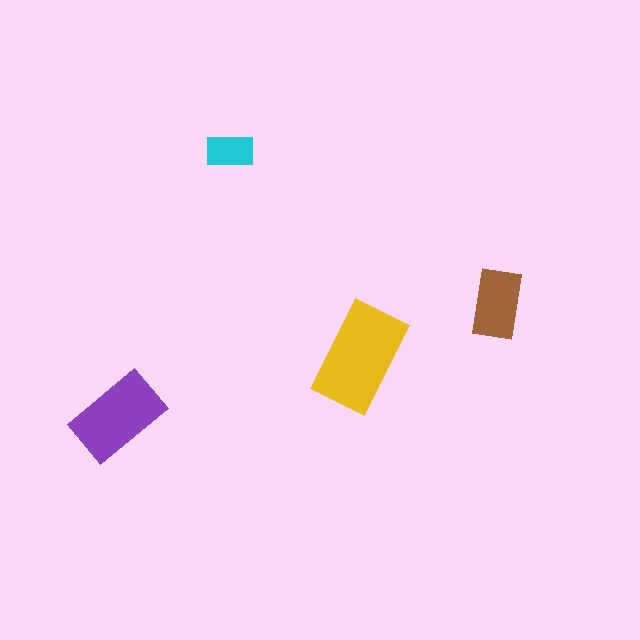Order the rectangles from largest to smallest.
the yellow one, the purple one, the brown one, the cyan one.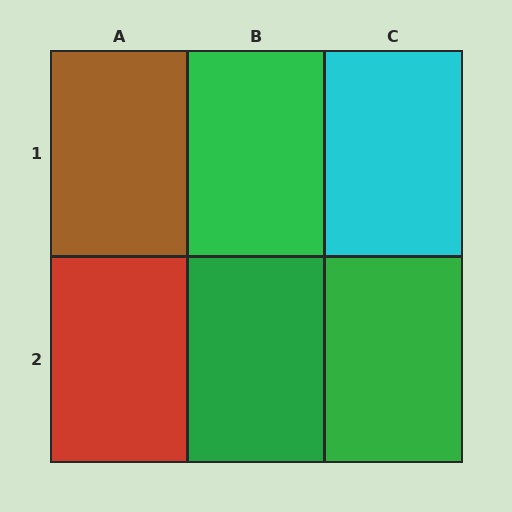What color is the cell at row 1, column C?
Cyan.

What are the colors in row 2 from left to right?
Red, green, green.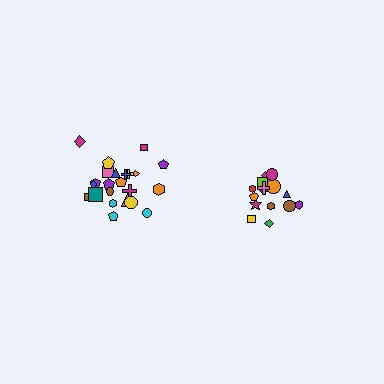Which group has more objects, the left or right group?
The left group.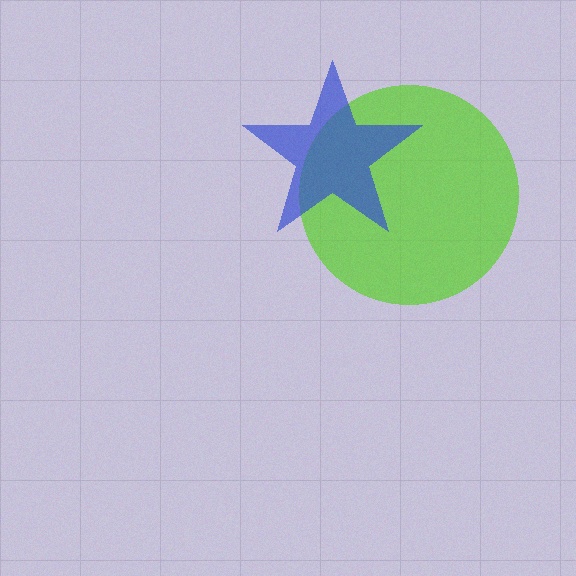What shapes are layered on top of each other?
The layered shapes are: a lime circle, a blue star.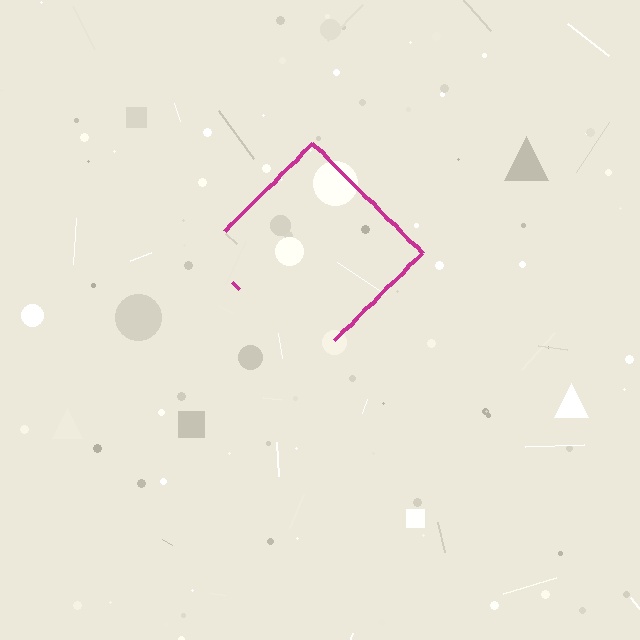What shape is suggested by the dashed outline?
The dashed outline suggests a diamond.